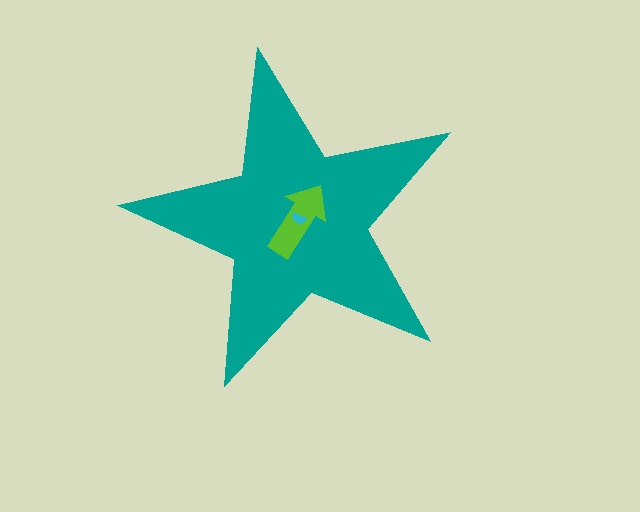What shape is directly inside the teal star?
The lime arrow.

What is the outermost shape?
The teal star.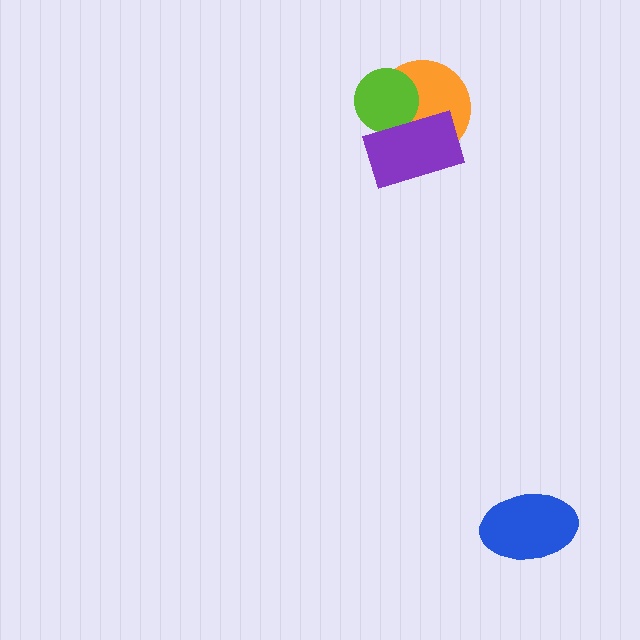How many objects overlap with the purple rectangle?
2 objects overlap with the purple rectangle.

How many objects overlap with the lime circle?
2 objects overlap with the lime circle.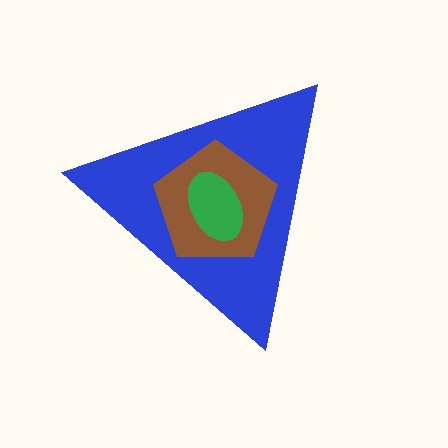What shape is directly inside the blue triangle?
The brown pentagon.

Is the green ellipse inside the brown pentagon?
Yes.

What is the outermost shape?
The blue triangle.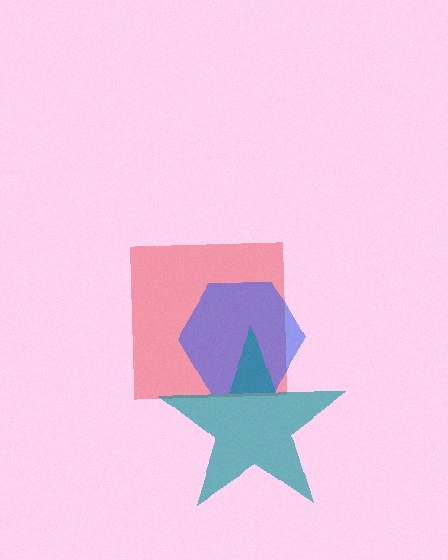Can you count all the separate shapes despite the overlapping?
Yes, there are 3 separate shapes.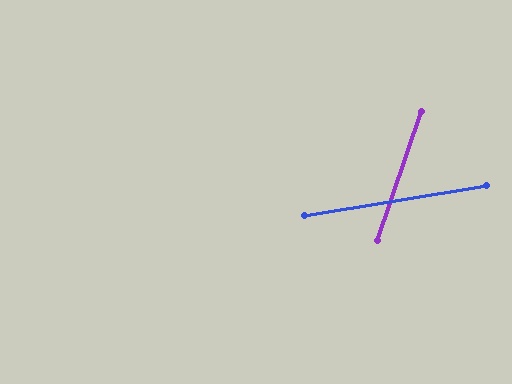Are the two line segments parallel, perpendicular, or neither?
Neither parallel nor perpendicular — they differ by about 62°.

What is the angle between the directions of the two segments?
Approximately 62 degrees.